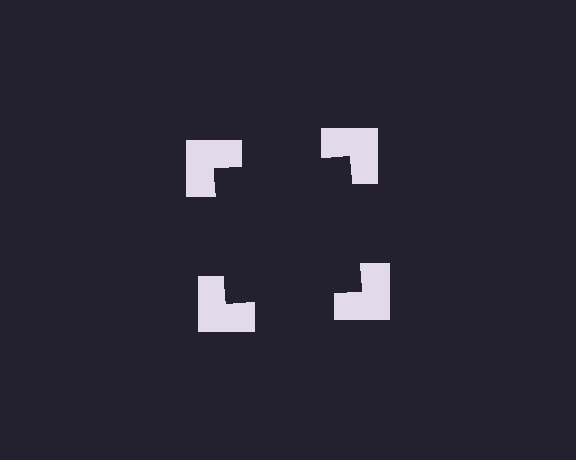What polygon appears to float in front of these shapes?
An illusory square — its edges are inferred from the aligned wedge cuts in the notched squares, not physically drawn.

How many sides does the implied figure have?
4 sides.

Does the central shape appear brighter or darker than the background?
It typically appears slightly darker than the background, even though no actual brightness change is drawn.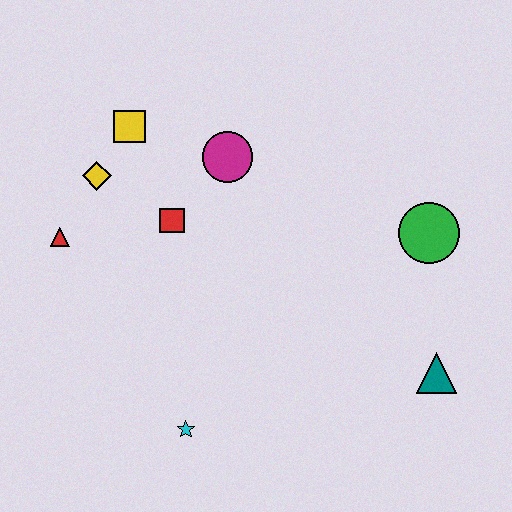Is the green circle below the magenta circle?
Yes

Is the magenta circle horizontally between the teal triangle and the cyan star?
Yes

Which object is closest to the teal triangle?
The green circle is closest to the teal triangle.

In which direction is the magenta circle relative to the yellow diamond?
The magenta circle is to the right of the yellow diamond.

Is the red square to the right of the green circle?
No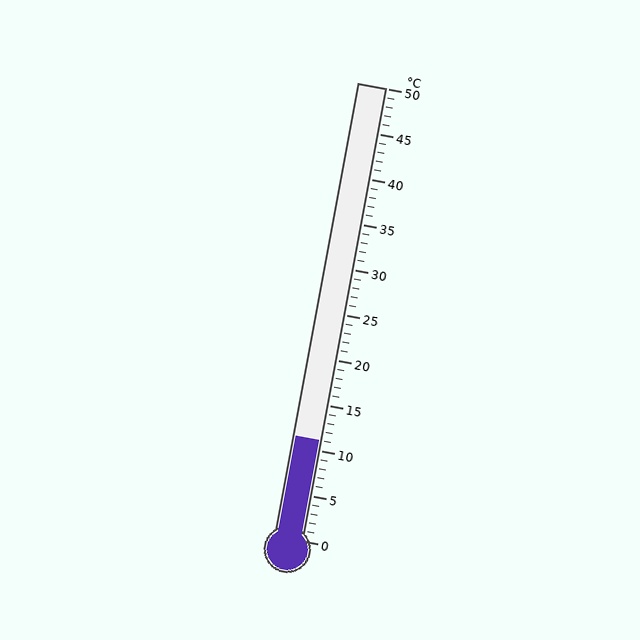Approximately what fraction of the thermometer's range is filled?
The thermometer is filled to approximately 20% of its range.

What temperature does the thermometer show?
The thermometer shows approximately 11°C.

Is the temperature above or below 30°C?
The temperature is below 30°C.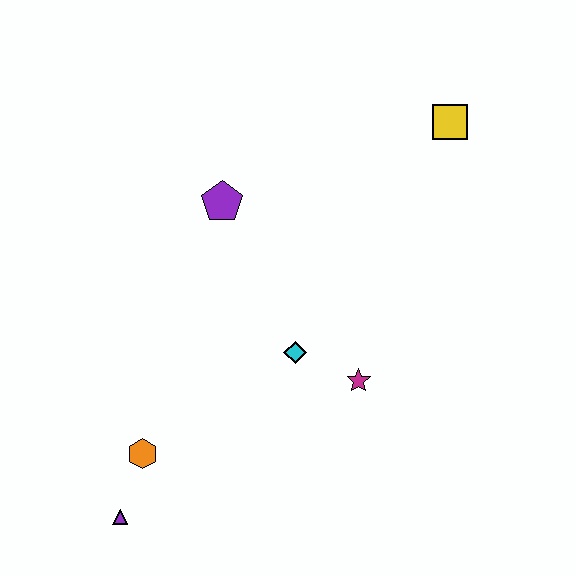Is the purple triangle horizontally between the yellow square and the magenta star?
No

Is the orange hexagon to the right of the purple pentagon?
No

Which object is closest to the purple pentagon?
The cyan diamond is closest to the purple pentagon.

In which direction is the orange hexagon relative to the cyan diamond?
The orange hexagon is to the left of the cyan diamond.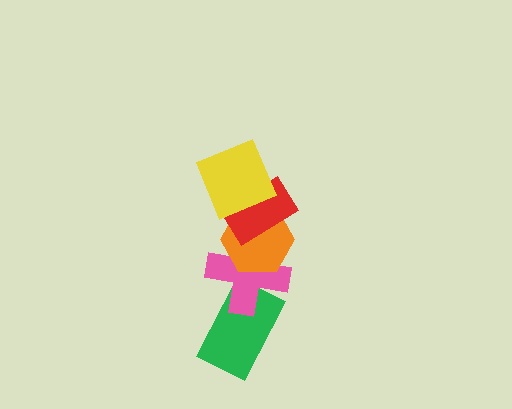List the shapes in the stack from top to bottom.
From top to bottom: the yellow square, the red rectangle, the orange hexagon, the pink cross, the green rectangle.